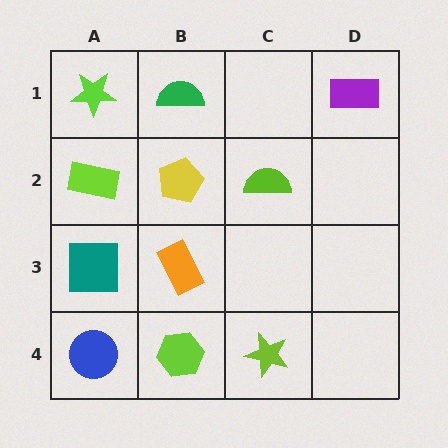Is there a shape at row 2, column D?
No, that cell is empty.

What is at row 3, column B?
An orange rectangle.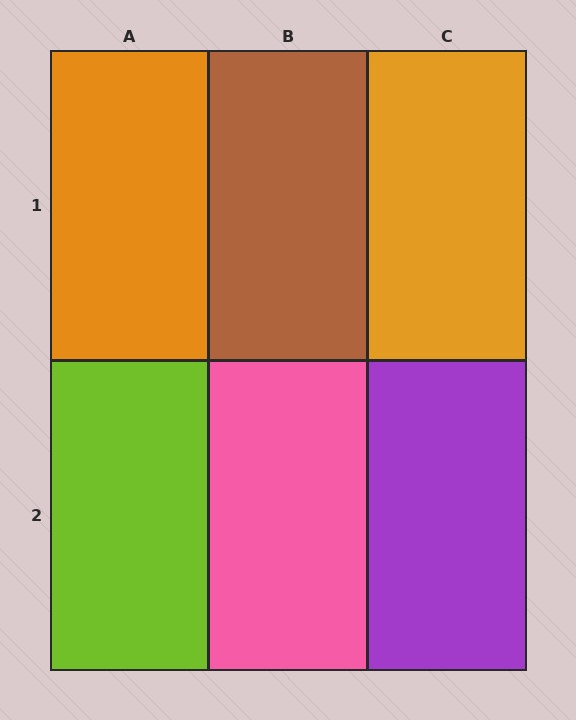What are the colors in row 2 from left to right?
Lime, pink, purple.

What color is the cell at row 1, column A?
Orange.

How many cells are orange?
2 cells are orange.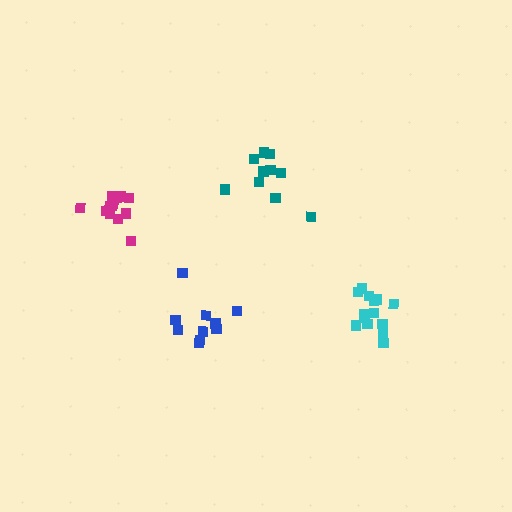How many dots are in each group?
Group 1: 10 dots, Group 2: 13 dots, Group 3: 14 dots, Group 4: 10 dots (47 total).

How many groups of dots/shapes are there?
There are 4 groups.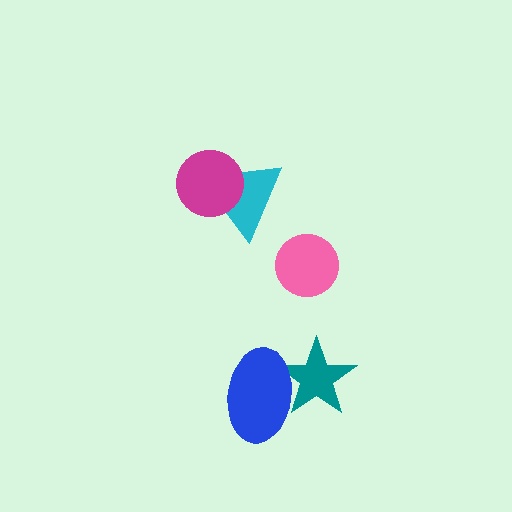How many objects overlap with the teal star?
1 object overlaps with the teal star.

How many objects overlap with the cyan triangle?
1 object overlaps with the cyan triangle.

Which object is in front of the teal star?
The blue ellipse is in front of the teal star.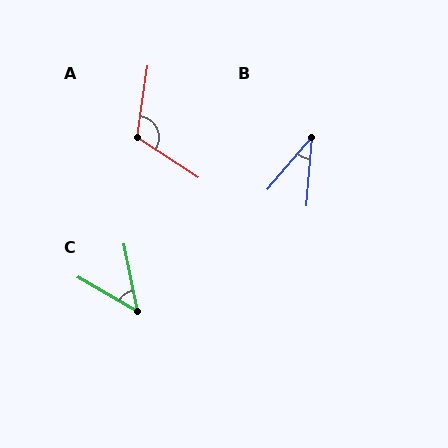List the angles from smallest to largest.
B (36°), C (48°), A (115°).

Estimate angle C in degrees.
Approximately 48 degrees.